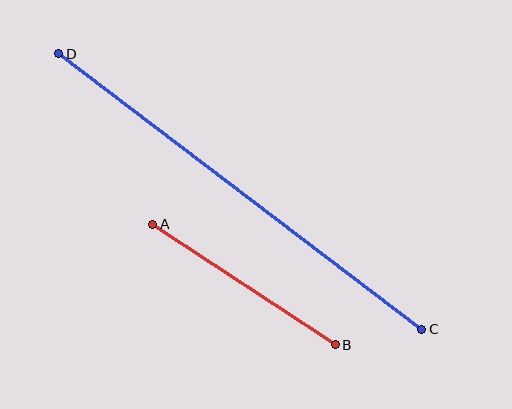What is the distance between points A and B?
The distance is approximately 219 pixels.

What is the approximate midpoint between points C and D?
The midpoint is at approximately (240, 192) pixels.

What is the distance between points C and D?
The distance is approximately 456 pixels.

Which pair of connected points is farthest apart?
Points C and D are farthest apart.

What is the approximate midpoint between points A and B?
The midpoint is at approximately (244, 285) pixels.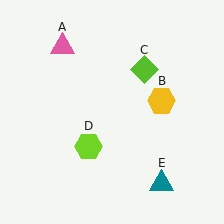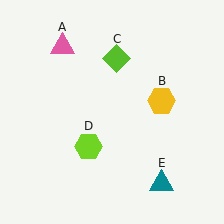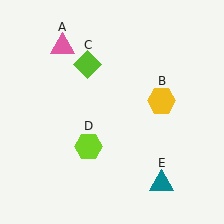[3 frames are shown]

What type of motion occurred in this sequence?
The lime diamond (object C) rotated counterclockwise around the center of the scene.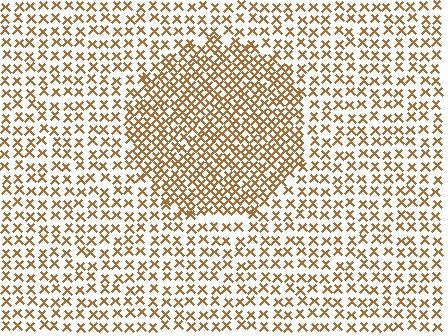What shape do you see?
I see a circle.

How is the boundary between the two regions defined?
The boundary is defined by a change in element density (approximately 1.9x ratio). All elements are the same color, size, and shape.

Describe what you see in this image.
The image contains small brown elements arranged at two different densities. A circle-shaped region is visible where the elements are more densely packed than the surrounding area.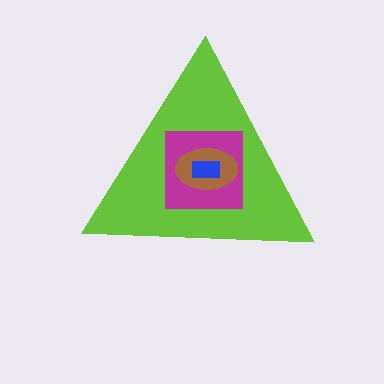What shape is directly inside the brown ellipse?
The blue rectangle.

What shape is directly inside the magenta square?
The brown ellipse.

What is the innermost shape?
The blue rectangle.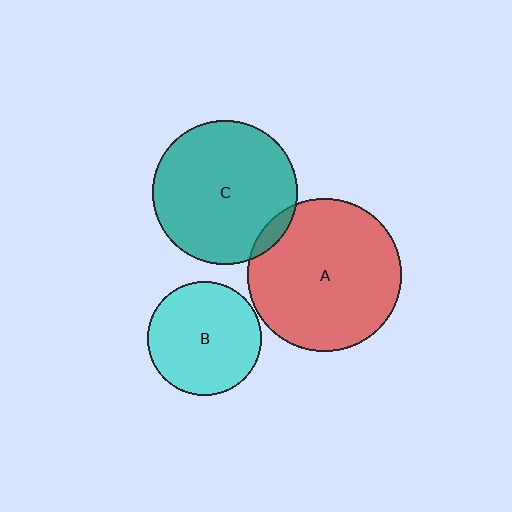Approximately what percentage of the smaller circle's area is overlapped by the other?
Approximately 5%.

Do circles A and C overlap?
Yes.